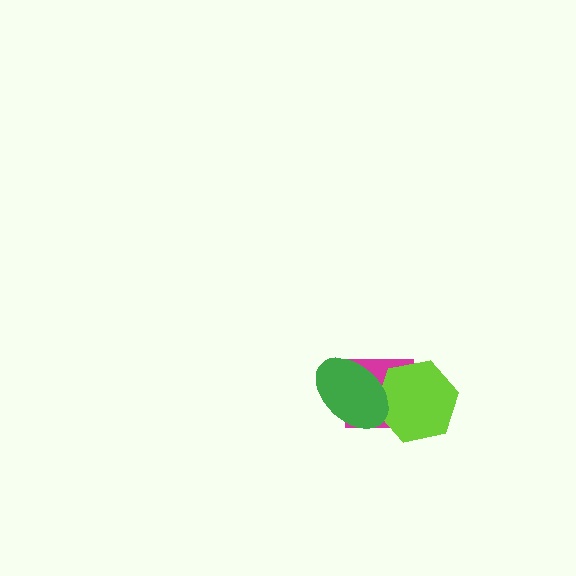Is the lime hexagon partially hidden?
Yes, it is partially covered by another shape.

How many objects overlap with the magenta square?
2 objects overlap with the magenta square.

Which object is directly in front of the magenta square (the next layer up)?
The lime hexagon is directly in front of the magenta square.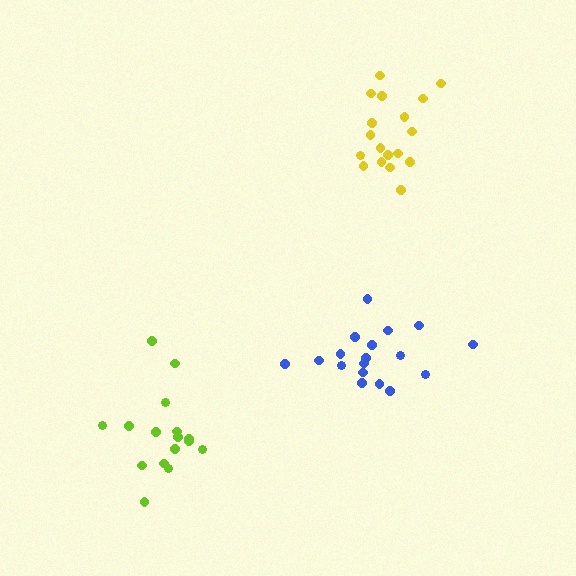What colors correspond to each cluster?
The clusters are colored: blue, yellow, lime.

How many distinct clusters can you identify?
There are 3 distinct clusters.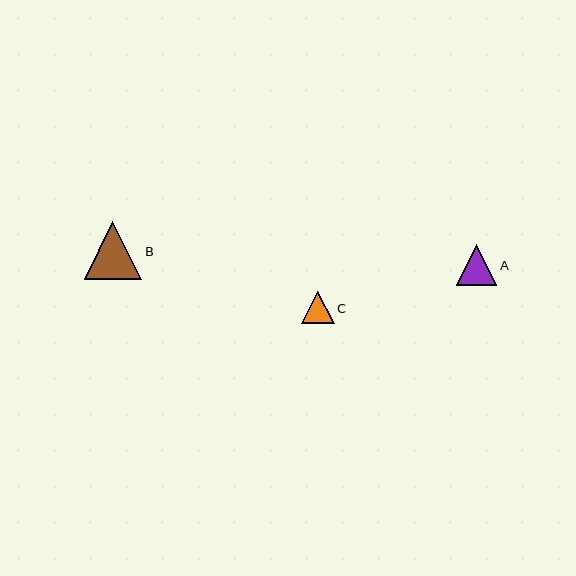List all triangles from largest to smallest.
From largest to smallest: B, A, C.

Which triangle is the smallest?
Triangle C is the smallest with a size of approximately 32 pixels.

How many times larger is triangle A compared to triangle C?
Triangle A is approximately 1.3 times the size of triangle C.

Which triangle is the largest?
Triangle B is the largest with a size of approximately 58 pixels.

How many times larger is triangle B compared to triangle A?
Triangle B is approximately 1.4 times the size of triangle A.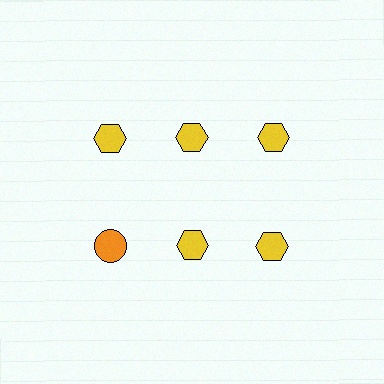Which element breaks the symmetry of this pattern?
The orange circle in the second row, leftmost column breaks the symmetry. All other shapes are yellow hexagons.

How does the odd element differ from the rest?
It differs in both color (orange instead of yellow) and shape (circle instead of hexagon).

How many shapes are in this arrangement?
There are 6 shapes arranged in a grid pattern.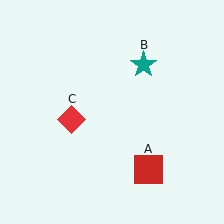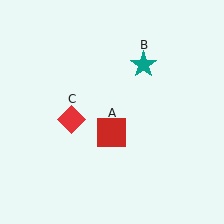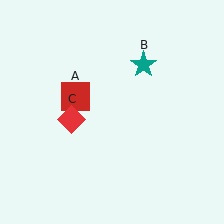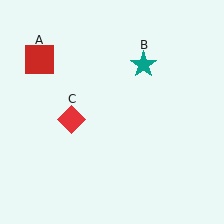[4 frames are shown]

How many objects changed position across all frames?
1 object changed position: red square (object A).